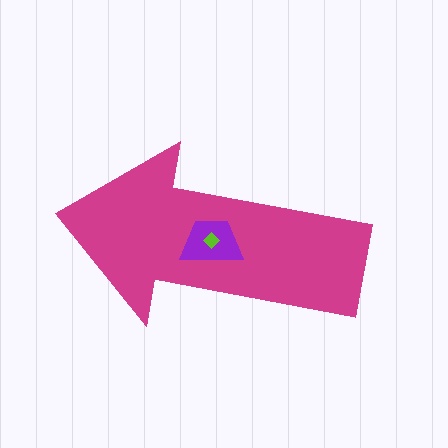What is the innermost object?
The lime diamond.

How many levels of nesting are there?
3.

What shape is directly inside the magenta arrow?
The purple trapezoid.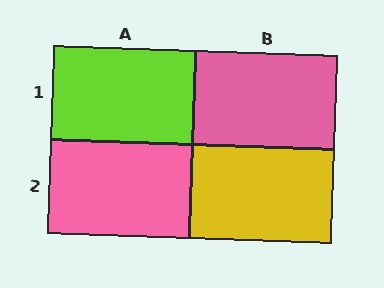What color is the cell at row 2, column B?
Yellow.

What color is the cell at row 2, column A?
Pink.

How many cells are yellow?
1 cell is yellow.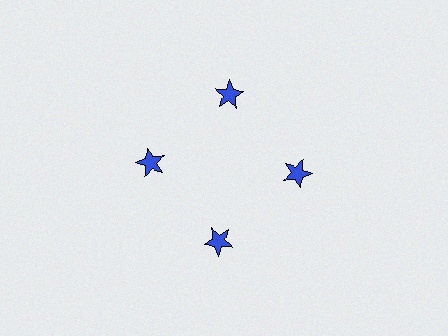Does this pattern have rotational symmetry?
Yes, this pattern has 4-fold rotational symmetry. It looks the same after rotating 90 degrees around the center.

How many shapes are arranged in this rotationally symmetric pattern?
There are 4 shapes, arranged in 4 groups of 1.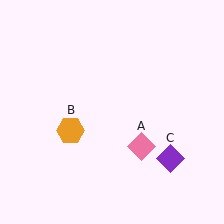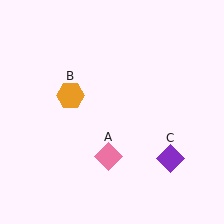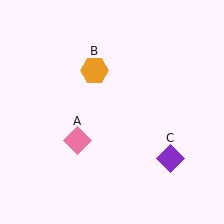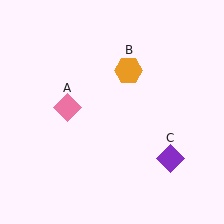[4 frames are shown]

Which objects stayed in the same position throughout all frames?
Purple diamond (object C) remained stationary.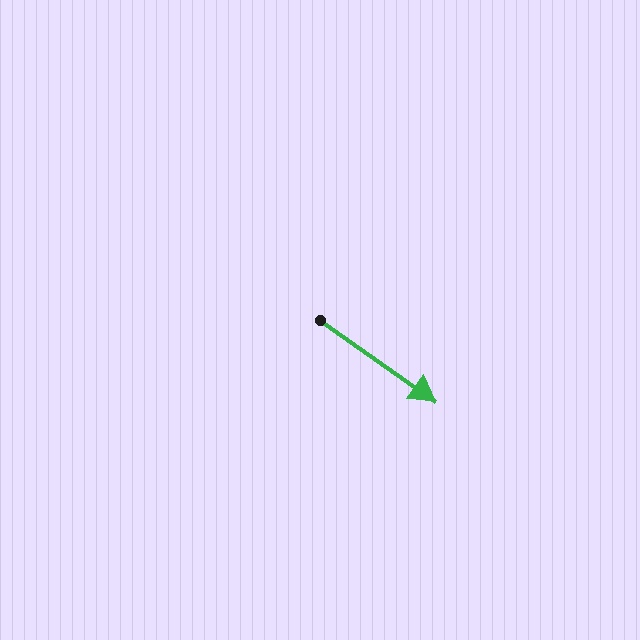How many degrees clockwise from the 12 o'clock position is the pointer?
Approximately 125 degrees.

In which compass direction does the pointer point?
Southeast.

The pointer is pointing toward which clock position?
Roughly 4 o'clock.